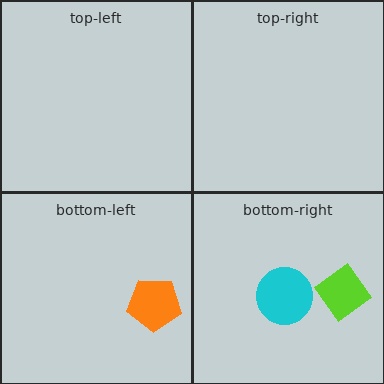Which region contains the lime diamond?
The bottom-right region.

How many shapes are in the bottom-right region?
2.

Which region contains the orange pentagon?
The bottom-left region.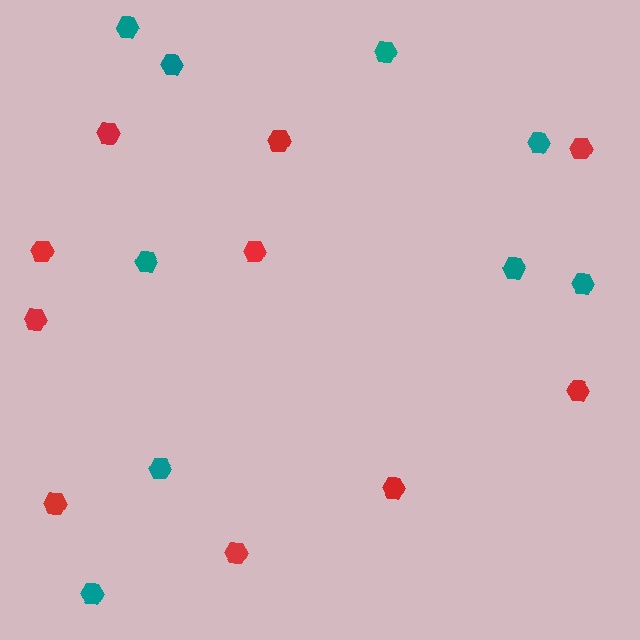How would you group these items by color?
There are 2 groups: one group of red hexagons (10) and one group of teal hexagons (9).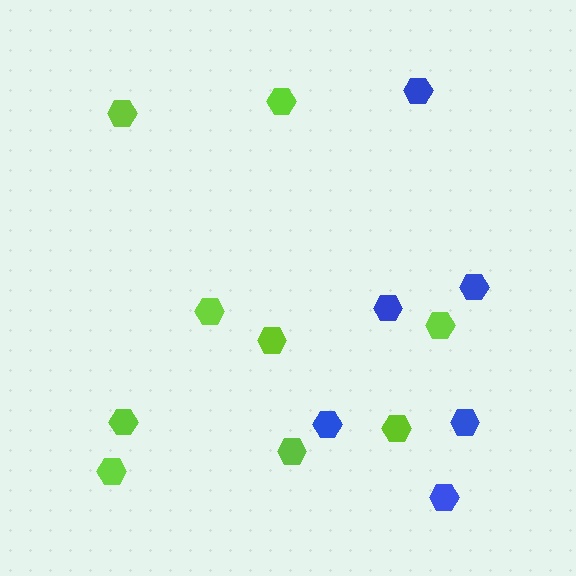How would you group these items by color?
There are 2 groups: one group of blue hexagons (6) and one group of lime hexagons (9).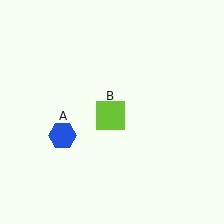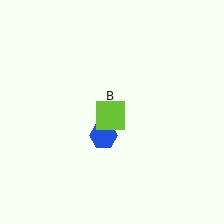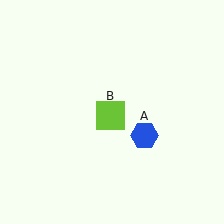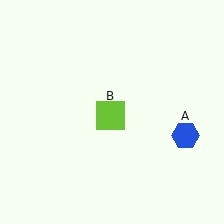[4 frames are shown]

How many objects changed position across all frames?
1 object changed position: blue hexagon (object A).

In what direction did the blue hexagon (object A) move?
The blue hexagon (object A) moved right.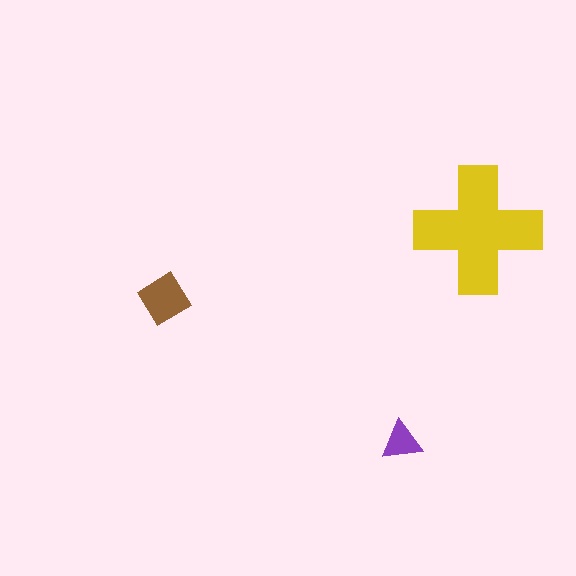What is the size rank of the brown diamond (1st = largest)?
2nd.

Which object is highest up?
The yellow cross is topmost.